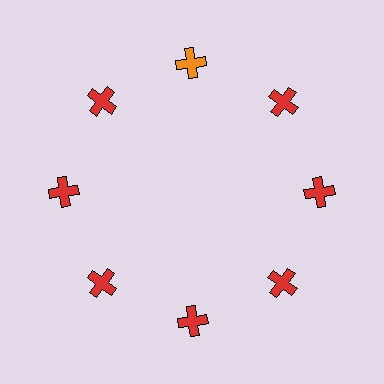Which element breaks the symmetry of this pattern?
The orange cross at roughly the 12 o'clock position breaks the symmetry. All other shapes are red crosses.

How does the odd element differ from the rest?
It has a different color: orange instead of red.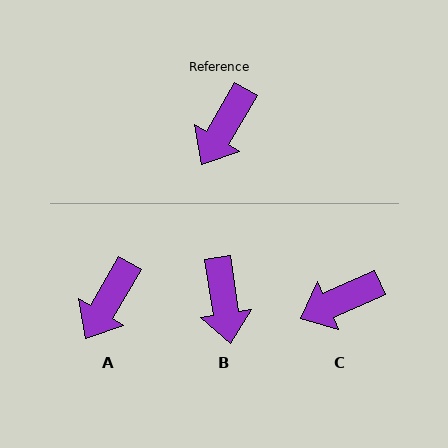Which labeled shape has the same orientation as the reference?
A.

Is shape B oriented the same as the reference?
No, it is off by about 39 degrees.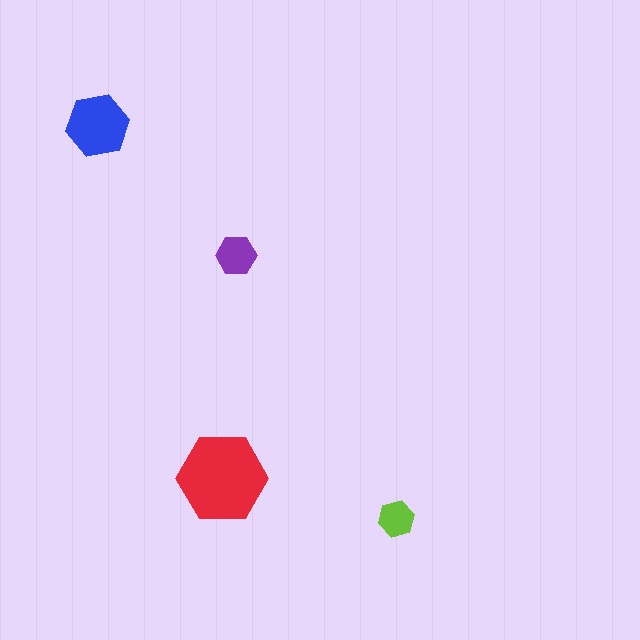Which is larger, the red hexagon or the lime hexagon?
The red one.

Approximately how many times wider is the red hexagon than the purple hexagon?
About 2 times wider.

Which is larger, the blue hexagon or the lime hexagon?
The blue one.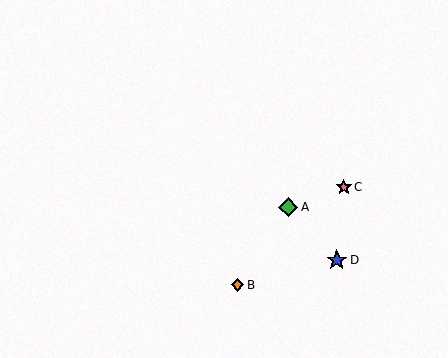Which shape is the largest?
The blue star (labeled D) is the largest.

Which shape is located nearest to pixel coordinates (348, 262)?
The blue star (labeled D) at (337, 260) is nearest to that location.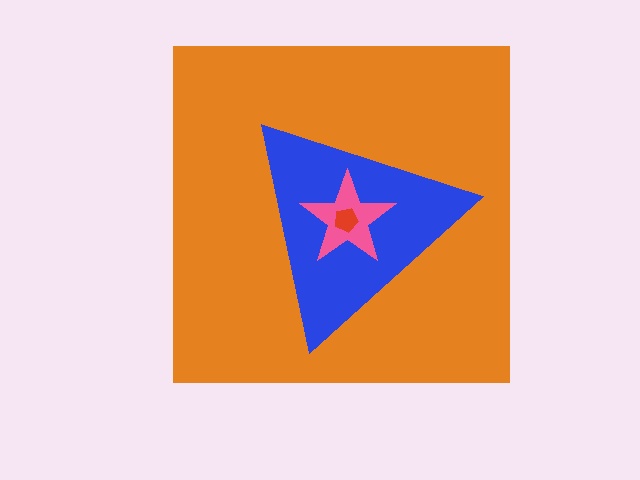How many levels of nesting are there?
4.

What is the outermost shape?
The orange square.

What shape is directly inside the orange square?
The blue triangle.